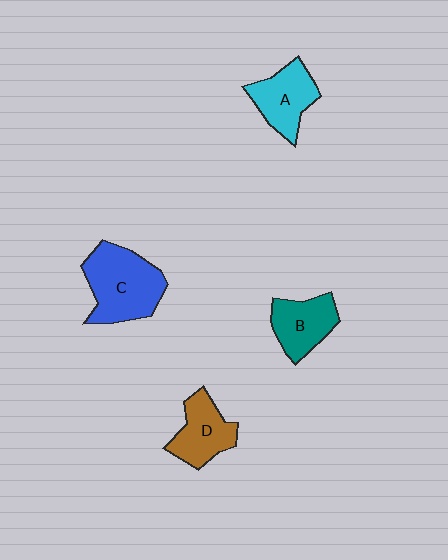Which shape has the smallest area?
Shape B (teal).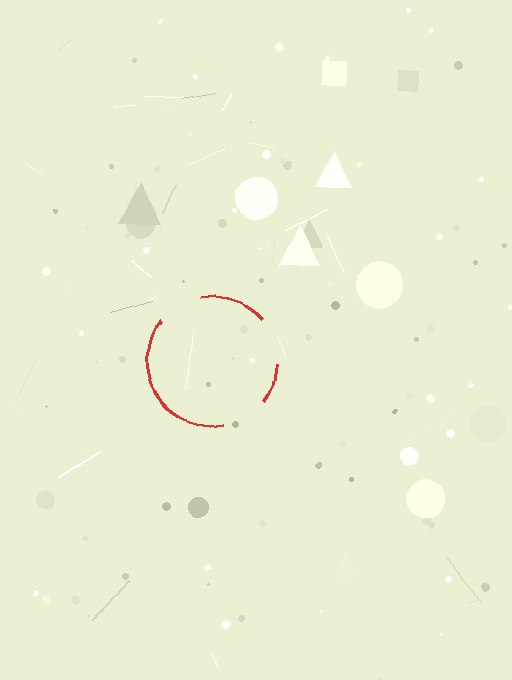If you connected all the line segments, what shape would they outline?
They would outline a circle.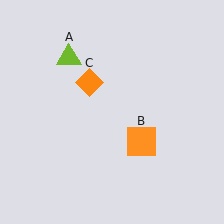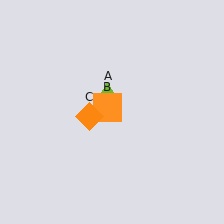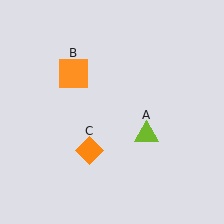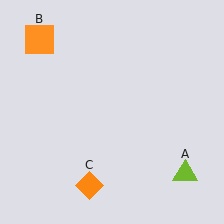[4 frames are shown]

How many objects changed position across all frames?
3 objects changed position: lime triangle (object A), orange square (object B), orange diamond (object C).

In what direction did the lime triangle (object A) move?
The lime triangle (object A) moved down and to the right.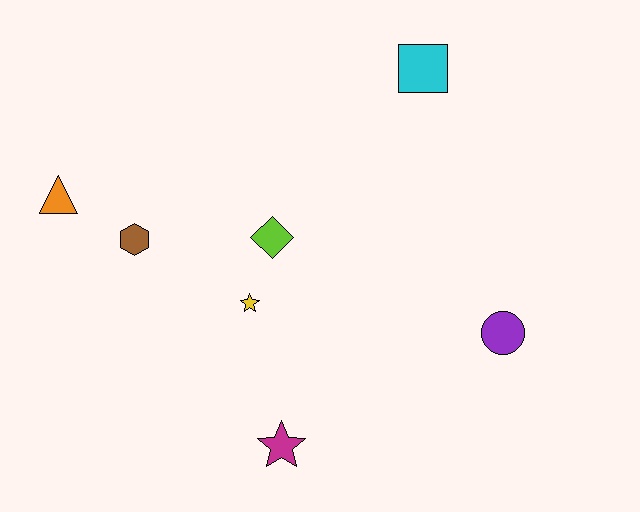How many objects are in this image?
There are 7 objects.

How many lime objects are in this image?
There is 1 lime object.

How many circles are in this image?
There is 1 circle.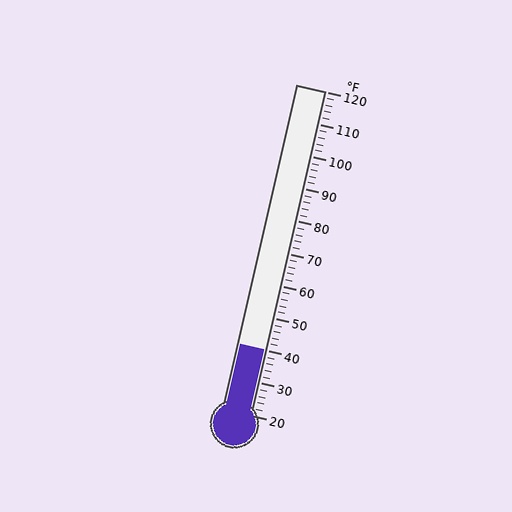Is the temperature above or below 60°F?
The temperature is below 60°F.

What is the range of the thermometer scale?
The thermometer scale ranges from 20°F to 120°F.